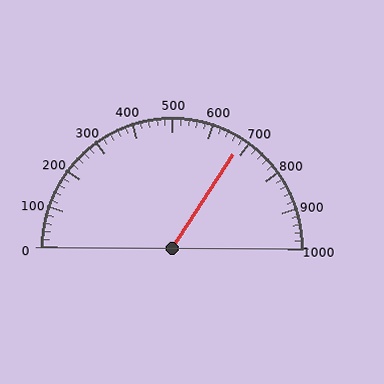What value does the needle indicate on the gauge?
The needle indicates approximately 680.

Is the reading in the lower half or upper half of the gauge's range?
The reading is in the upper half of the range (0 to 1000).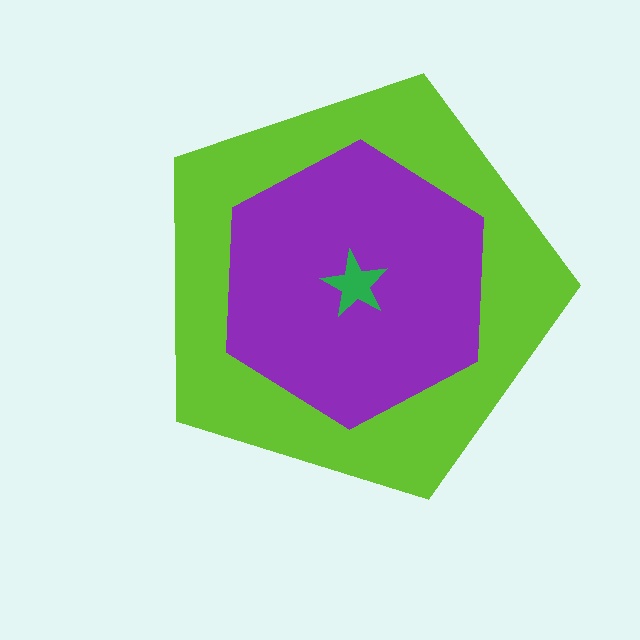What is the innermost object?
The green star.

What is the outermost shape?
The lime pentagon.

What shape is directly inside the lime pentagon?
The purple hexagon.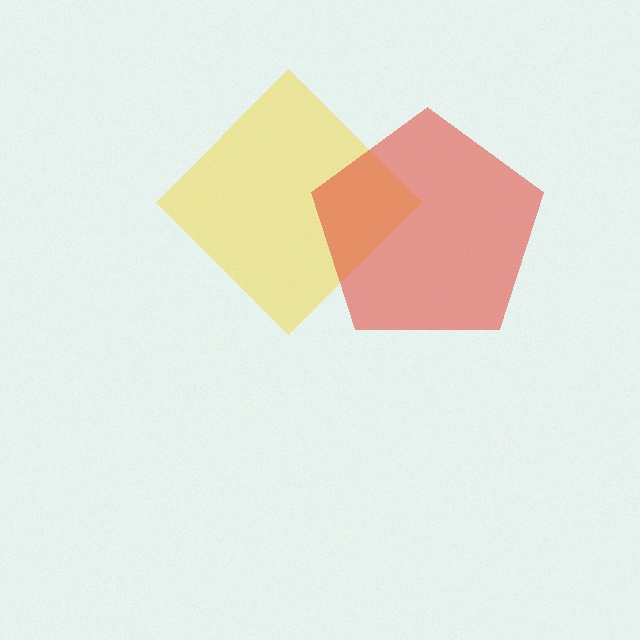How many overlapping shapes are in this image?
There are 2 overlapping shapes in the image.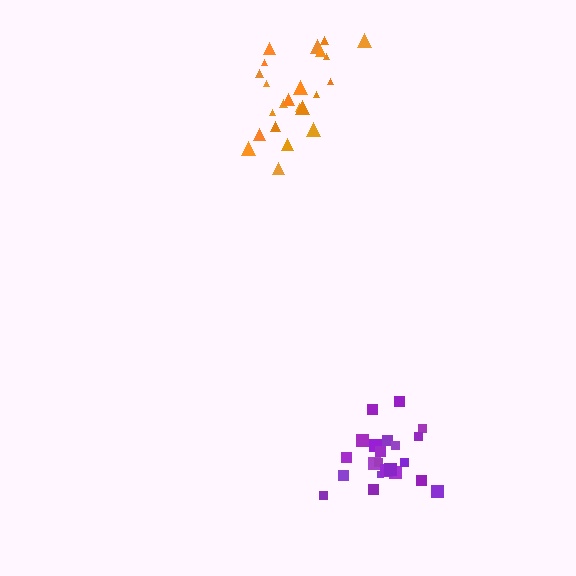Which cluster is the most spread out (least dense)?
Orange.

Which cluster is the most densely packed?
Purple.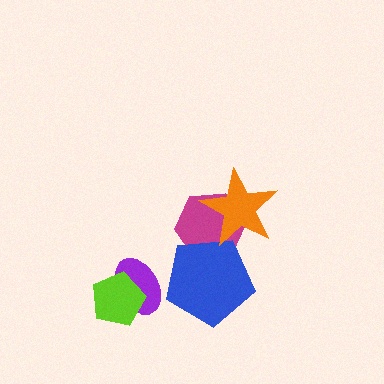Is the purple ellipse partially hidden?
Yes, it is partially covered by another shape.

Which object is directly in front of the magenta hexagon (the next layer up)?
The blue pentagon is directly in front of the magenta hexagon.